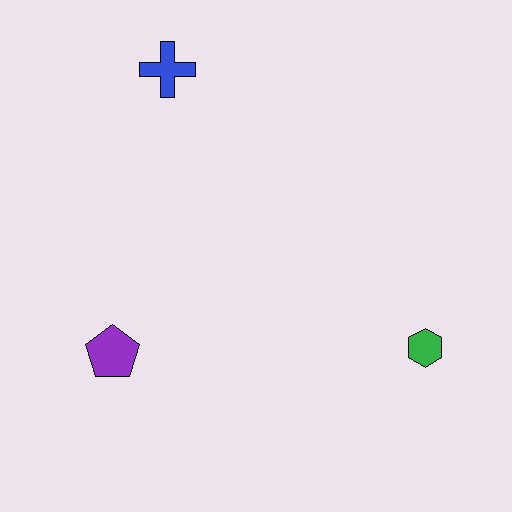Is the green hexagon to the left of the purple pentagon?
No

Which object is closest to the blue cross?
The purple pentagon is closest to the blue cross.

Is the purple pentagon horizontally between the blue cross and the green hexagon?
No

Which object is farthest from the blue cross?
The green hexagon is farthest from the blue cross.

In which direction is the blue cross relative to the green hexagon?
The blue cross is above the green hexagon.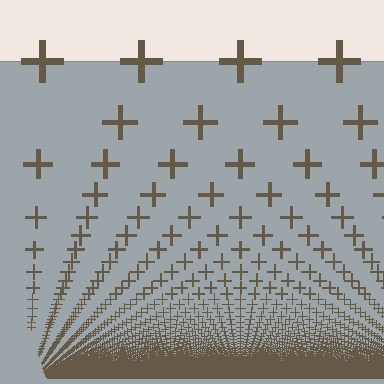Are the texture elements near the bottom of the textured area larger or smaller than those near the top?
Smaller. The gradient is inverted — elements near the bottom are smaller and denser.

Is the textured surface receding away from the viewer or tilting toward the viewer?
The surface appears to tilt toward the viewer. Texture elements get larger and sparser toward the top.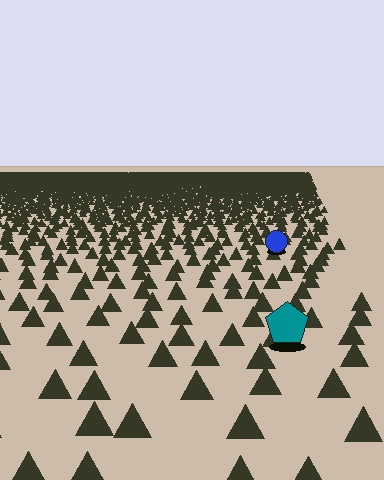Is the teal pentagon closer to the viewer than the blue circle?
Yes. The teal pentagon is closer — you can tell from the texture gradient: the ground texture is coarser near it.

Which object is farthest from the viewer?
The blue circle is farthest from the viewer. It appears smaller and the ground texture around it is denser.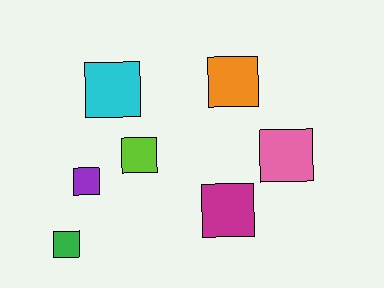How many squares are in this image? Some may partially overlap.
There are 7 squares.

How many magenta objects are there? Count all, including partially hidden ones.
There is 1 magenta object.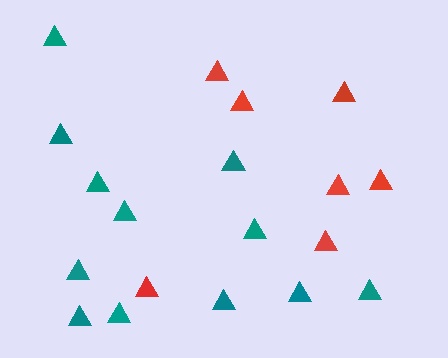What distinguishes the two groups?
There are 2 groups: one group of teal triangles (12) and one group of red triangles (7).